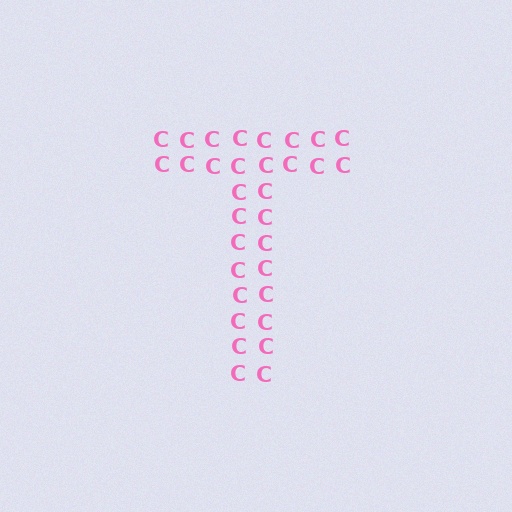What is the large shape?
The large shape is the letter T.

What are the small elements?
The small elements are letter C's.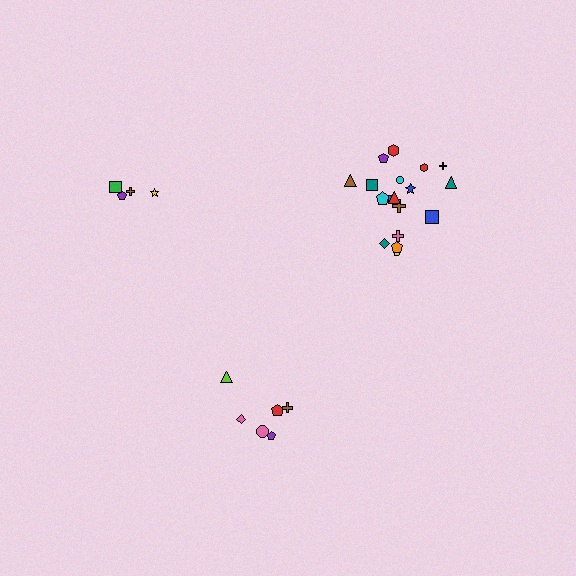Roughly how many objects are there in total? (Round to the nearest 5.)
Roughly 30 objects in total.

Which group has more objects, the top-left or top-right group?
The top-right group.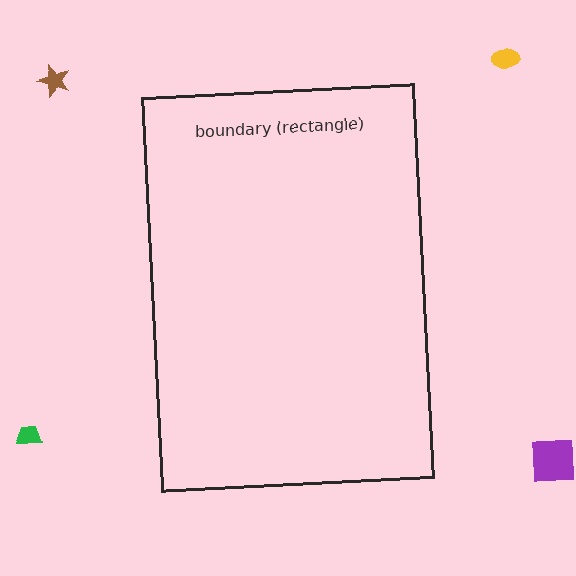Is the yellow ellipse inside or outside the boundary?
Outside.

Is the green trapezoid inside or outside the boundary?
Outside.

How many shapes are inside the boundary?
0 inside, 4 outside.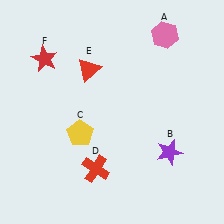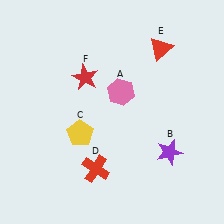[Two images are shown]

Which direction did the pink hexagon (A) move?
The pink hexagon (A) moved down.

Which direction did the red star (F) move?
The red star (F) moved right.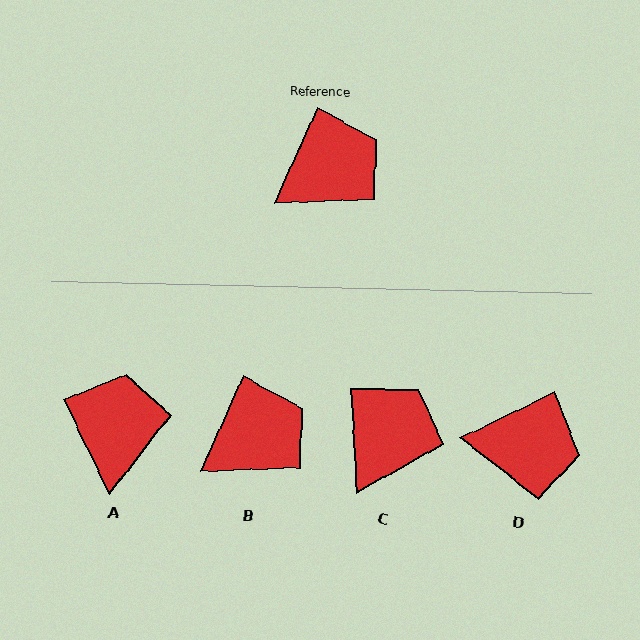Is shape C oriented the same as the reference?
No, it is off by about 27 degrees.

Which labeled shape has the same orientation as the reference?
B.